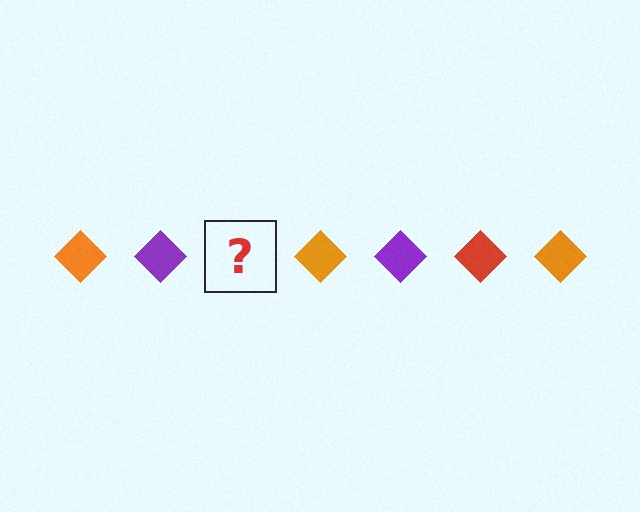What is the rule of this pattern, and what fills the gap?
The rule is that the pattern cycles through orange, purple, red diamonds. The gap should be filled with a red diamond.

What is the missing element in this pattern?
The missing element is a red diamond.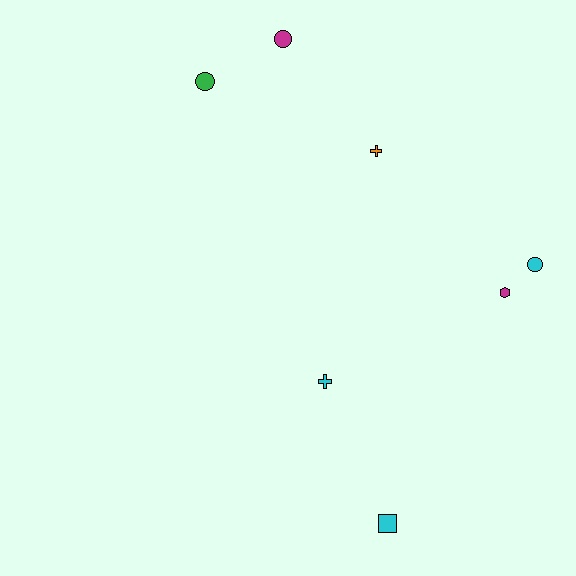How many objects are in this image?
There are 7 objects.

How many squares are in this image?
There is 1 square.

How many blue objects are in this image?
There are no blue objects.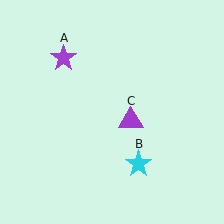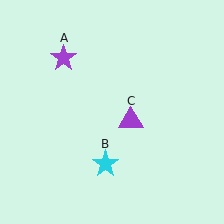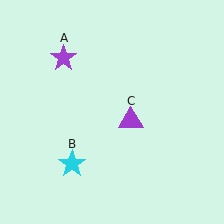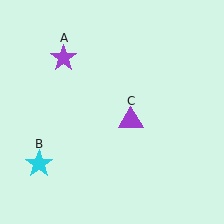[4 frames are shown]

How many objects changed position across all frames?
1 object changed position: cyan star (object B).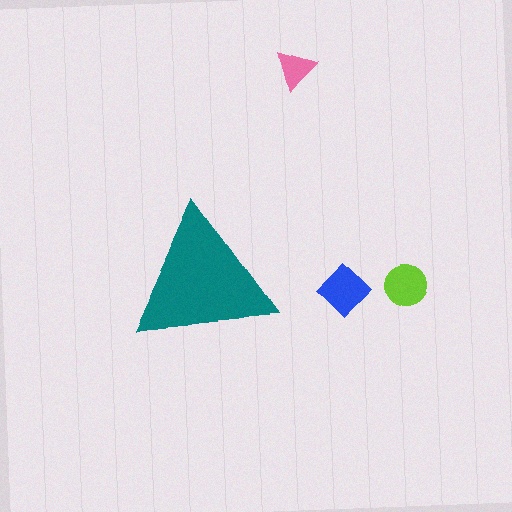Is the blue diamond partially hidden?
No, the blue diamond is fully visible.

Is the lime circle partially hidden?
No, the lime circle is fully visible.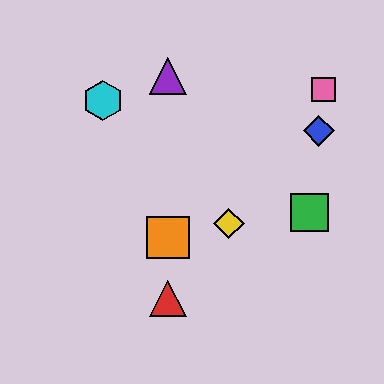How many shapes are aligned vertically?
3 shapes (the red triangle, the purple triangle, the orange square) are aligned vertically.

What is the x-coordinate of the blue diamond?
The blue diamond is at x≈319.